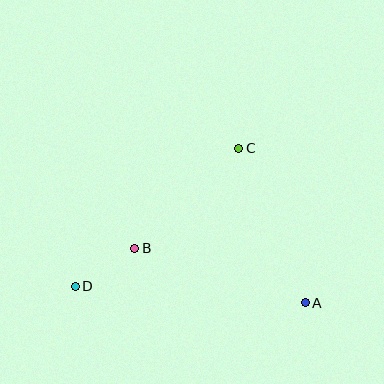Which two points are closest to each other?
Points B and D are closest to each other.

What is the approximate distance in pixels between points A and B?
The distance between A and B is approximately 179 pixels.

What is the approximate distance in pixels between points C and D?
The distance between C and D is approximately 214 pixels.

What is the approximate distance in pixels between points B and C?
The distance between B and C is approximately 144 pixels.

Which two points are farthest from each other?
Points A and D are farthest from each other.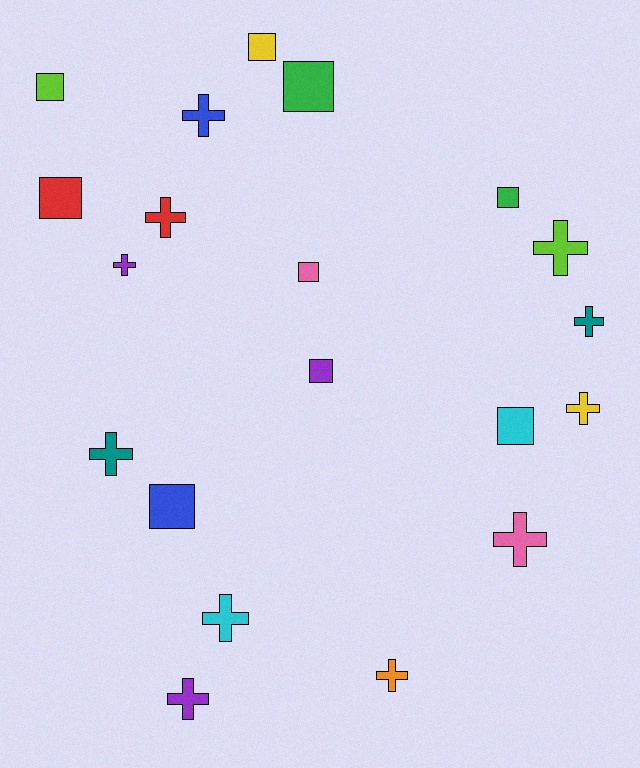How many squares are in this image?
There are 9 squares.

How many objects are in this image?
There are 20 objects.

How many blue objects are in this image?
There are 2 blue objects.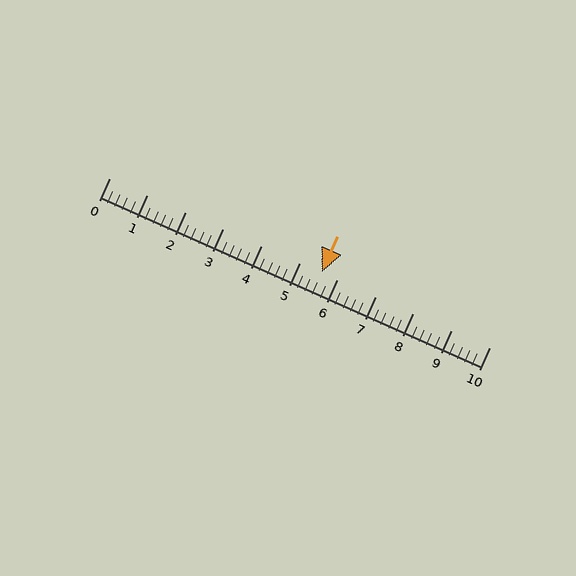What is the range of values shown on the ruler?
The ruler shows values from 0 to 10.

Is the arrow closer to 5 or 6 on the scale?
The arrow is closer to 6.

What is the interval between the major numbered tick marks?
The major tick marks are spaced 1 units apart.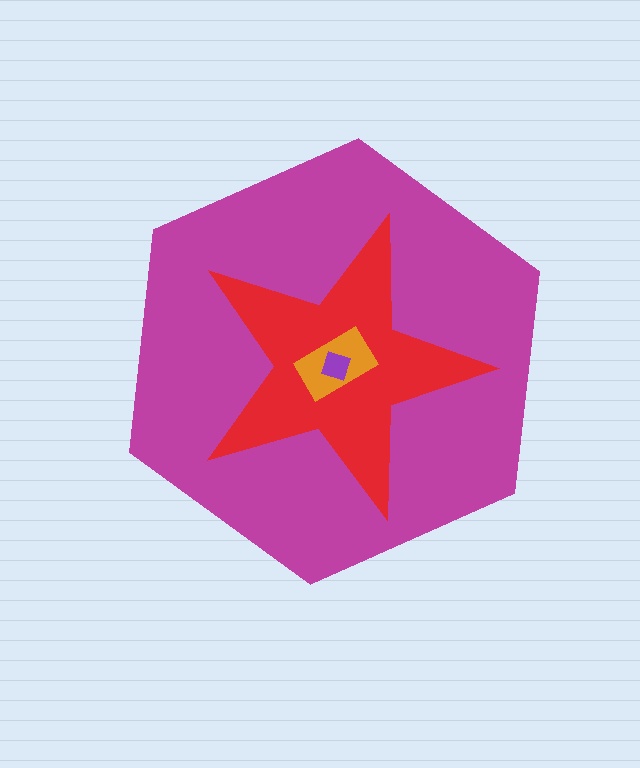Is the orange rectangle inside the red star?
Yes.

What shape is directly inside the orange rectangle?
The purple diamond.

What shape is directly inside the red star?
The orange rectangle.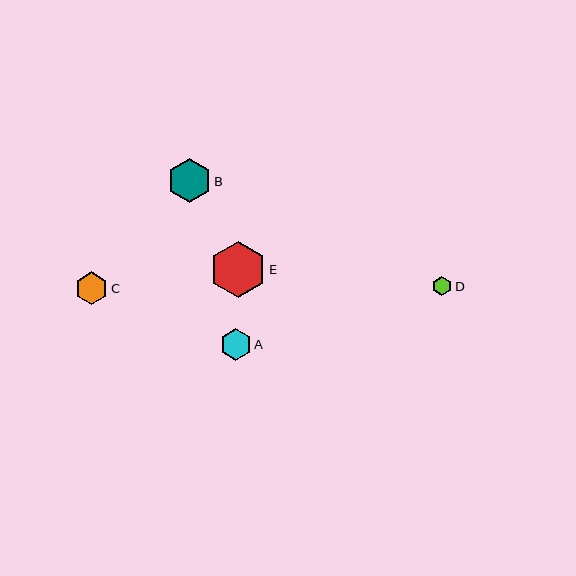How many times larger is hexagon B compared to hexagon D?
Hexagon B is approximately 2.2 times the size of hexagon D.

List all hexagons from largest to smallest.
From largest to smallest: E, B, C, A, D.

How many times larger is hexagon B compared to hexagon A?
Hexagon B is approximately 1.4 times the size of hexagon A.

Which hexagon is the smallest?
Hexagon D is the smallest with a size of approximately 20 pixels.